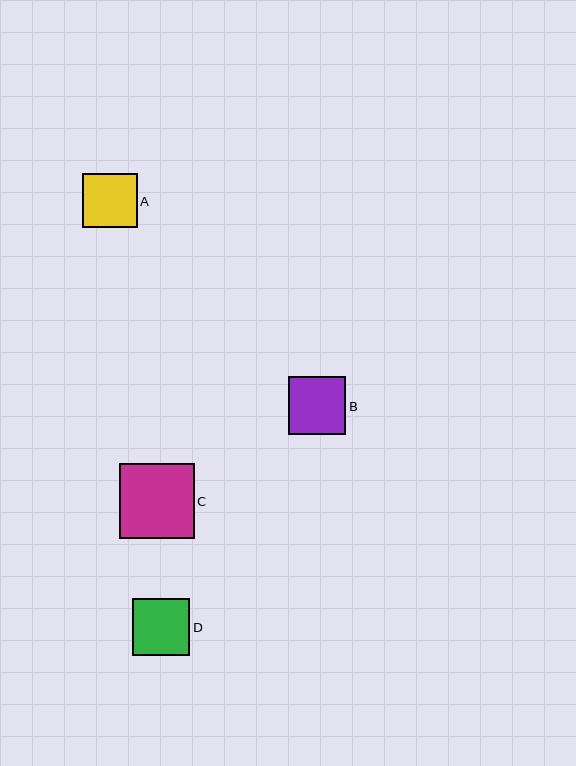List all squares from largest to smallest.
From largest to smallest: C, B, D, A.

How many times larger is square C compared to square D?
Square C is approximately 1.3 times the size of square D.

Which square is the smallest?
Square A is the smallest with a size of approximately 54 pixels.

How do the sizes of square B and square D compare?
Square B and square D are approximately the same size.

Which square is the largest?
Square C is the largest with a size of approximately 75 pixels.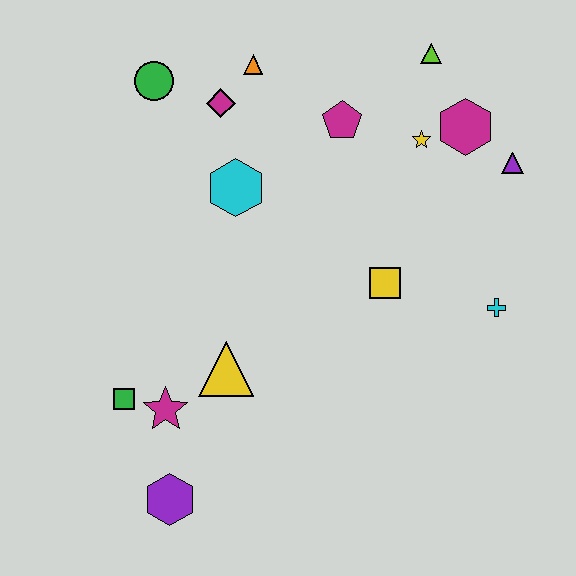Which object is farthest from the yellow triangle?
The lime triangle is farthest from the yellow triangle.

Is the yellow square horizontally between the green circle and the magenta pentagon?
No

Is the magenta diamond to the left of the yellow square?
Yes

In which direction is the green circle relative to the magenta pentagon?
The green circle is to the left of the magenta pentagon.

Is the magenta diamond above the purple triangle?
Yes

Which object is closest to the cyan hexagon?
The magenta diamond is closest to the cyan hexagon.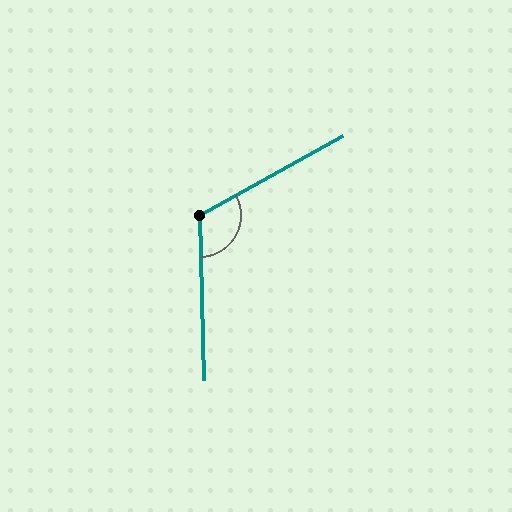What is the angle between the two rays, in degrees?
Approximately 118 degrees.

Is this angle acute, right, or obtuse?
It is obtuse.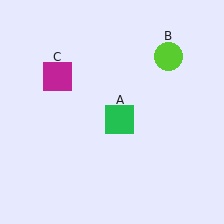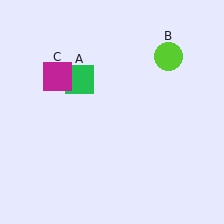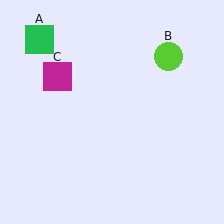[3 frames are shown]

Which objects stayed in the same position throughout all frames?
Lime circle (object B) and magenta square (object C) remained stationary.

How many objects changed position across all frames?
1 object changed position: green square (object A).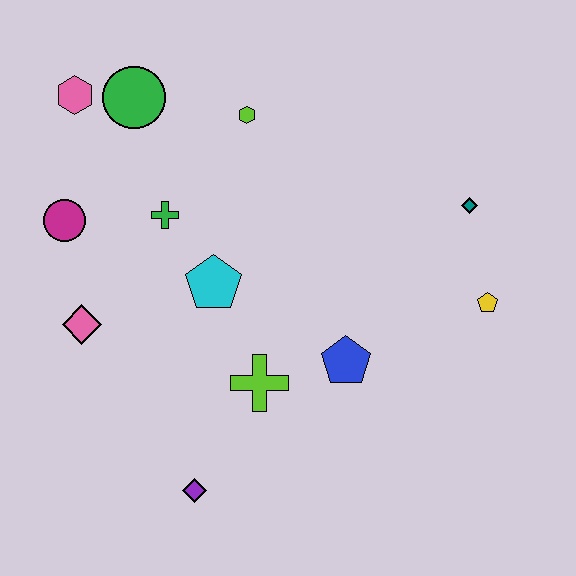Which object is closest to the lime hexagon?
The green circle is closest to the lime hexagon.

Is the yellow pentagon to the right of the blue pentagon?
Yes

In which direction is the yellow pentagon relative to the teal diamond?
The yellow pentagon is below the teal diamond.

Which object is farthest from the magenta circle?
The yellow pentagon is farthest from the magenta circle.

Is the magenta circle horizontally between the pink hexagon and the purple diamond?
No